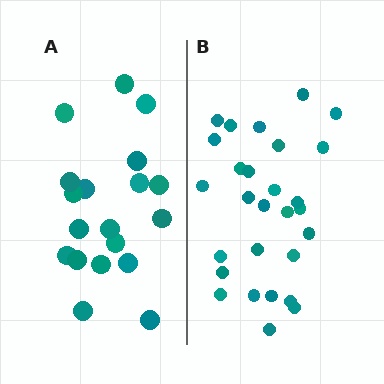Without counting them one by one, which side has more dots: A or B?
Region B (the right region) has more dots.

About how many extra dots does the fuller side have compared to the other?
Region B has roughly 8 or so more dots than region A.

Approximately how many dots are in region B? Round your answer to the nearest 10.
About 30 dots. (The exact count is 28, which rounds to 30.)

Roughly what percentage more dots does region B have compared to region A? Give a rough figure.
About 45% more.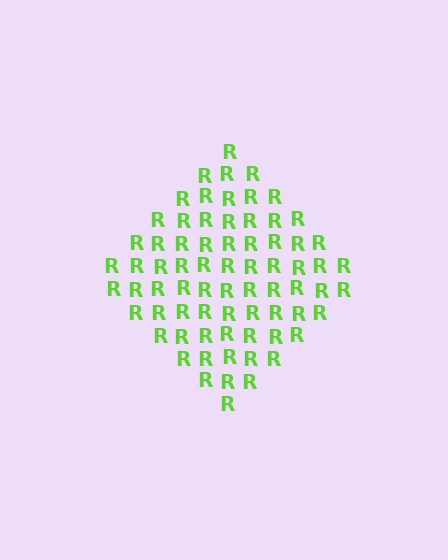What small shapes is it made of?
It is made of small letter R's.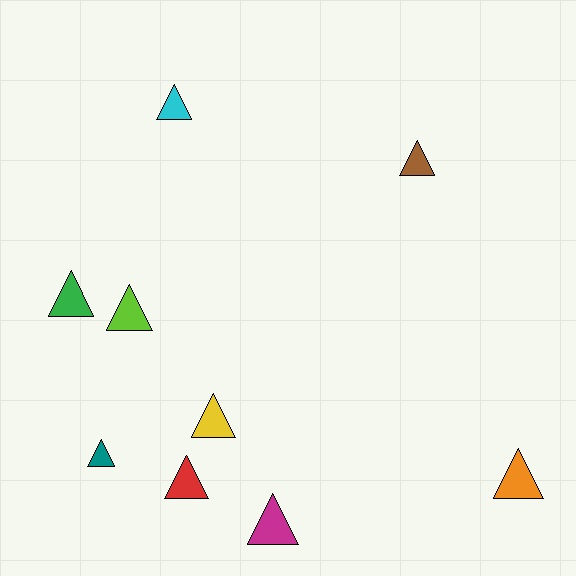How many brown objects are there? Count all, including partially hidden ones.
There is 1 brown object.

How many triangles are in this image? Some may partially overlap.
There are 9 triangles.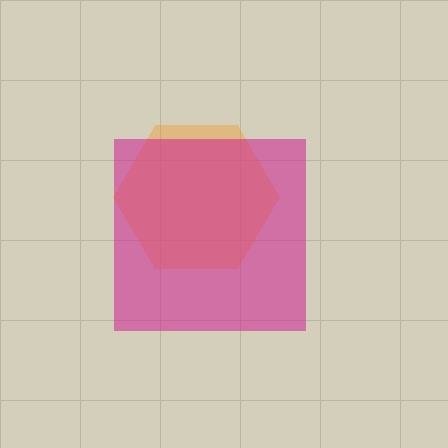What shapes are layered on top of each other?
The layered shapes are: an orange hexagon, a magenta square.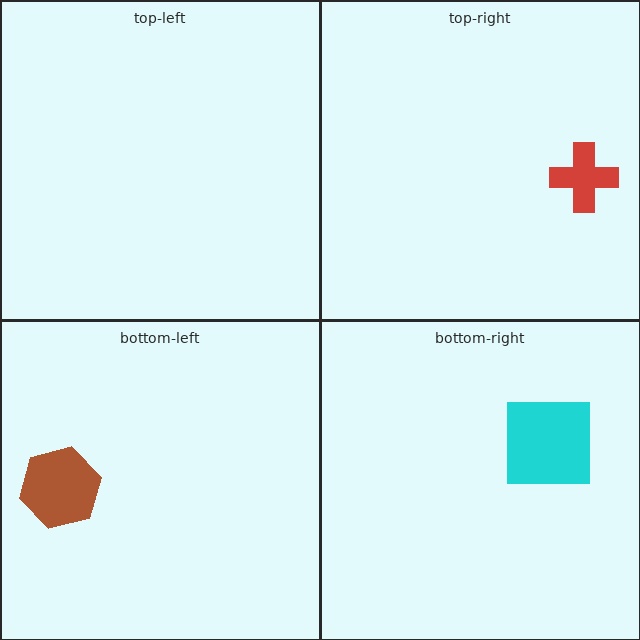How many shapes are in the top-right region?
1.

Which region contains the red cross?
The top-right region.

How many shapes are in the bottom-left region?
1.